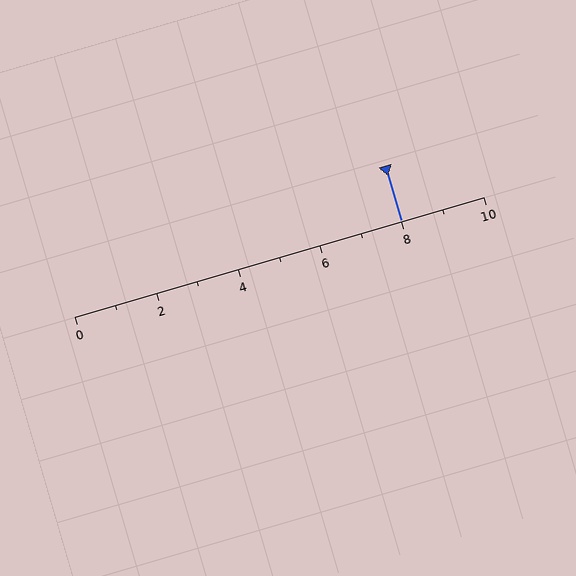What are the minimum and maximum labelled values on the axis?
The axis runs from 0 to 10.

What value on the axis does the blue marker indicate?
The marker indicates approximately 8.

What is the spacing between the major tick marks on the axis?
The major ticks are spaced 2 apart.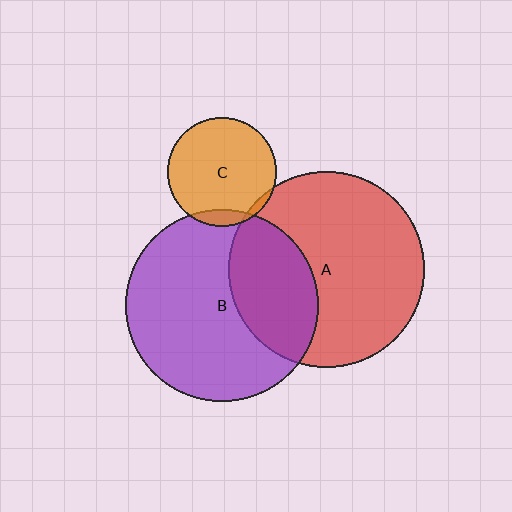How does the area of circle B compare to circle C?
Approximately 3.1 times.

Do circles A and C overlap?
Yes.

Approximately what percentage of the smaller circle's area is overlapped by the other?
Approximately 5%.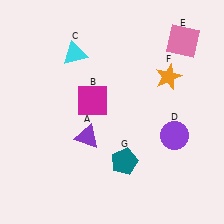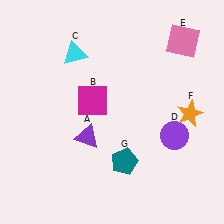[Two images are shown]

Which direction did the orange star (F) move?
The orange star (F) moved down.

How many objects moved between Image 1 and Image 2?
1 object moved between the two images.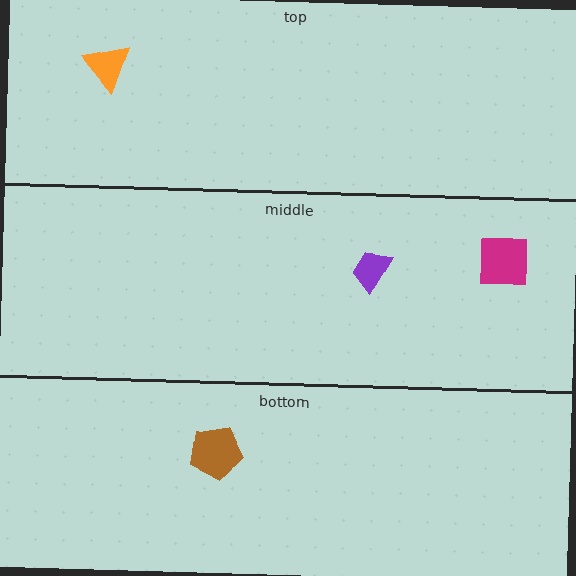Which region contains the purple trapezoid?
The middle region.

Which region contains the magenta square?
The middle region.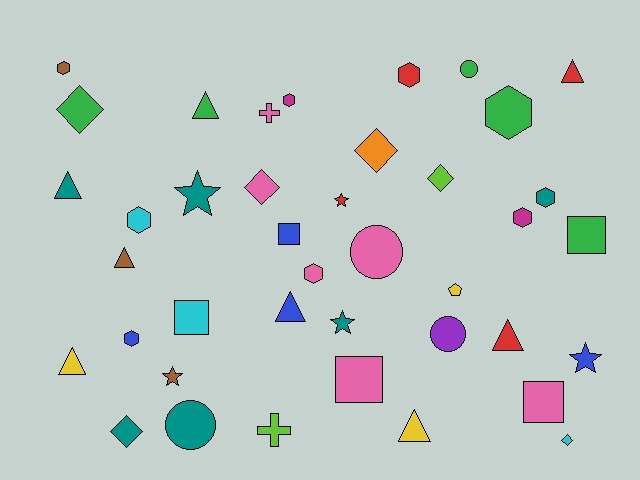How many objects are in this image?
There are 40 objects.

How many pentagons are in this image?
There is 1 pentagon.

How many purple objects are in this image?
There is 1 purple object.